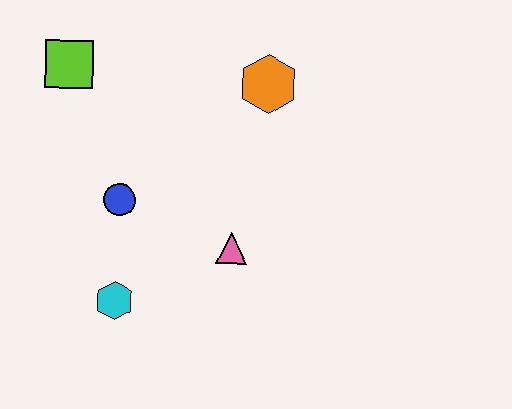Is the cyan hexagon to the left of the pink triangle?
Yes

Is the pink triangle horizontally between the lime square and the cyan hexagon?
No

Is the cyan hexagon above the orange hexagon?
No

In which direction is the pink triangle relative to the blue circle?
The pink triangle is to the right of the blue circle.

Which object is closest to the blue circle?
The cyan hexagon is closest to the blue circle.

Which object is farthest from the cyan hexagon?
The orange hexagon is farthest from the cyan hexagon.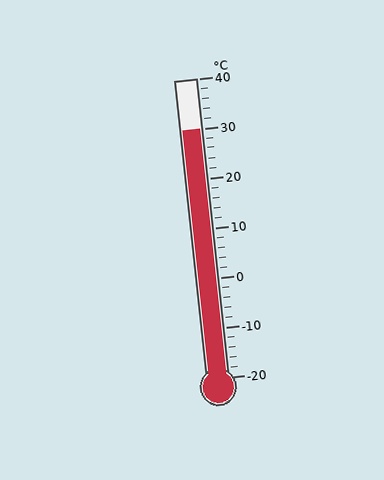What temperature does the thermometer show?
The thermometer shows approximately 30°C.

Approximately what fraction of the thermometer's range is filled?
The thermometer is filled to approximately 85% of its range.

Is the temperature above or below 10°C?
The temperature is above 10°C.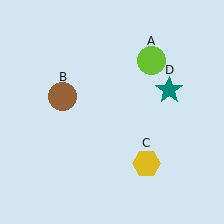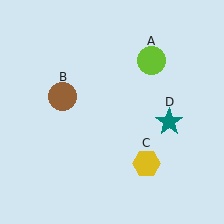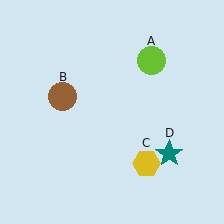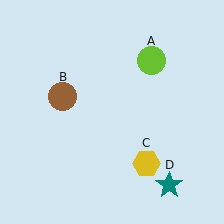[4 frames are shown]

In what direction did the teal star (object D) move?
The teal star (object D) moved down.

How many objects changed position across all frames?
1 object changed position: teal star (object D).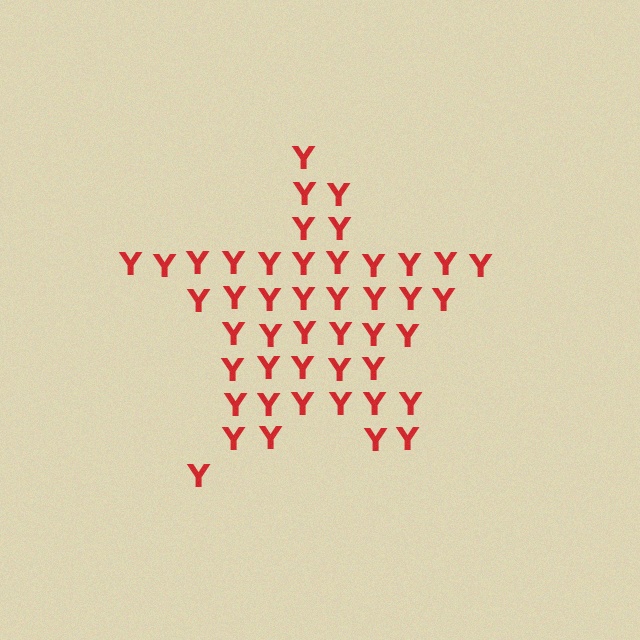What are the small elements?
The small elements are letter Y's.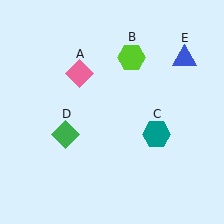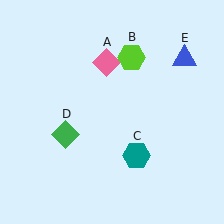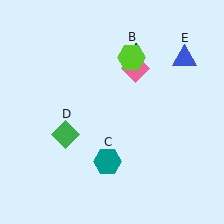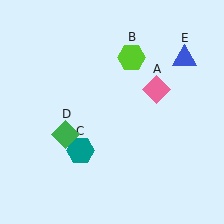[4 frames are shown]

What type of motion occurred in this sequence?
The pink diamond (object A), teal hexagon (object C) rotated clockwise around the center of the scene.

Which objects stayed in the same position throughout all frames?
Lime hexagon (object B) and green diamond (object D) and blue triangle (object E) remained stationary.